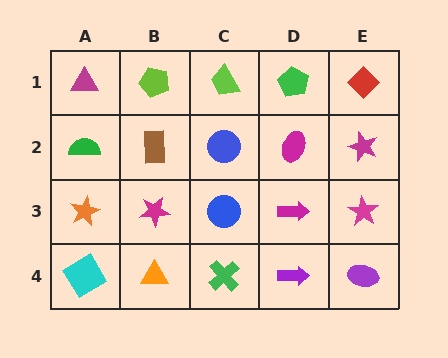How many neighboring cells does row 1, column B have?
3.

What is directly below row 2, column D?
A magenta arrow.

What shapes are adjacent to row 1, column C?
A blue circle (row 2, column C), a lime pentagon (row 1, column B), a green pentagon (row 1, column D).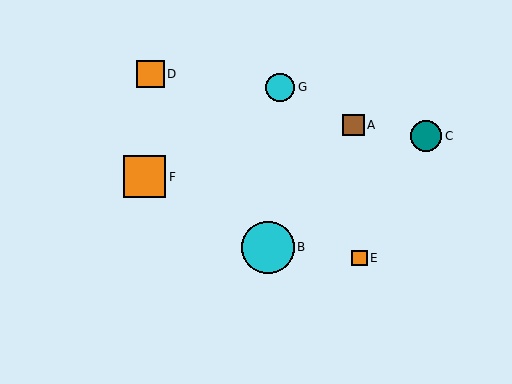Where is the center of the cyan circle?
The center of the cyan circle is at (268, 247).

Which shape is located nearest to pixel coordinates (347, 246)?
The orange square (labeled E) at (359, 258) is nearest to that location.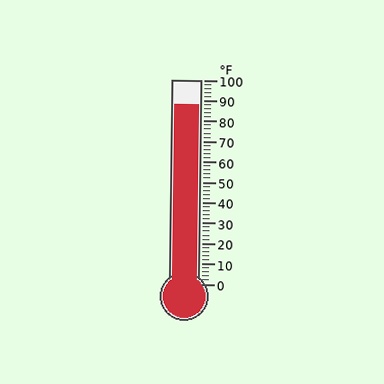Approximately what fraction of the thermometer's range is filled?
The thermometer is filled to approximately 90% of its range.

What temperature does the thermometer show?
The thermometer shows approximately 88°F.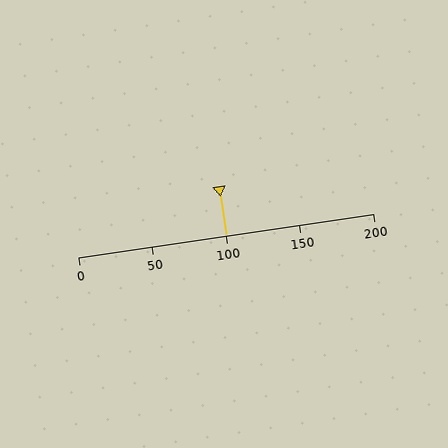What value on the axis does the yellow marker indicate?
The marker indicates approximately 100.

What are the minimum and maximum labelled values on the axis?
The axis runs from 0 to 200.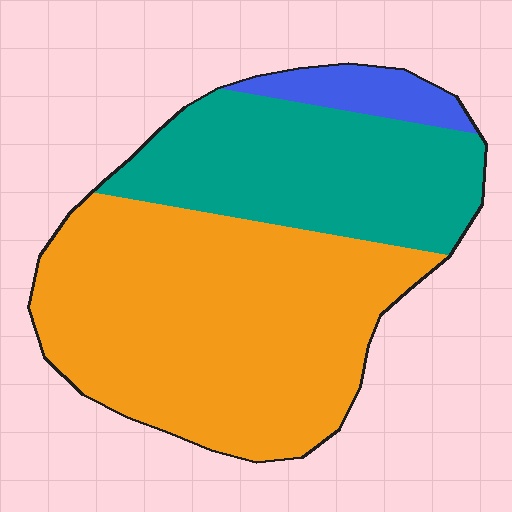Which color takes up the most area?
Orange, at roughly 60%.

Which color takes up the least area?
Blue, at roughly 5%.